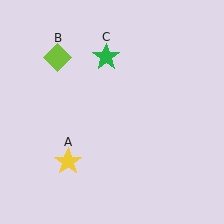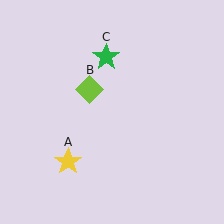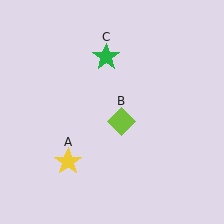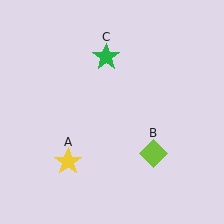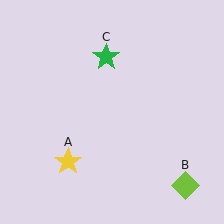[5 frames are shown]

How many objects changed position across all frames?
1 object changed position: lime diamond (object B).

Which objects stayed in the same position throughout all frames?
Yellow star (object A) and green star (object C) remained stationary.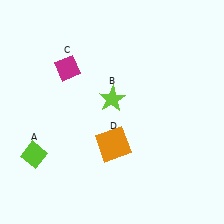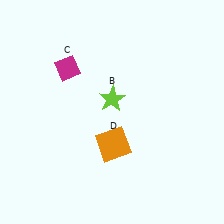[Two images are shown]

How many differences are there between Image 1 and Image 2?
There is 1 difference between the two images.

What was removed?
The lime diamond (A) was removed in Image 2.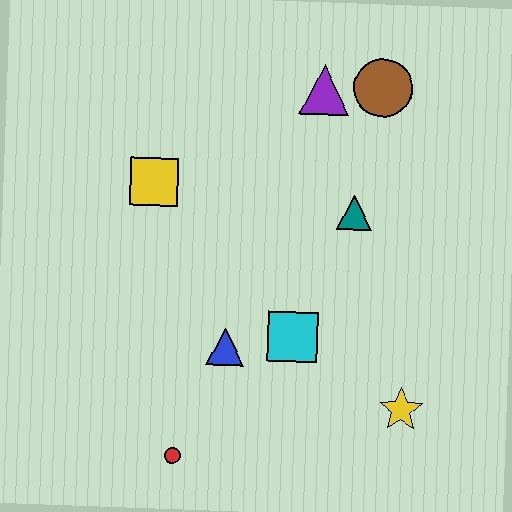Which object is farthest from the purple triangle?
The red circle is farthest from the purple triangle.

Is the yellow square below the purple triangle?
Yes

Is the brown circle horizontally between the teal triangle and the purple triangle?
No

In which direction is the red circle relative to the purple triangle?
The red circle is below the purple triangle.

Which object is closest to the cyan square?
The blue triangle is closest to the cyan square.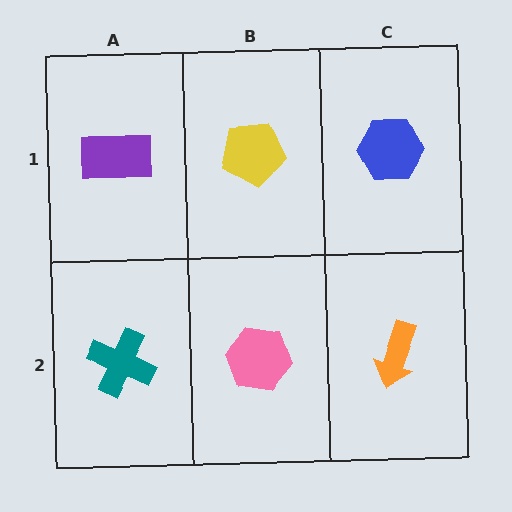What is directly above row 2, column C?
A blue hexagon.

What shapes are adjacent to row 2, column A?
A purple rectangle (row 1, column A), a pink hexagon (row 2, column B).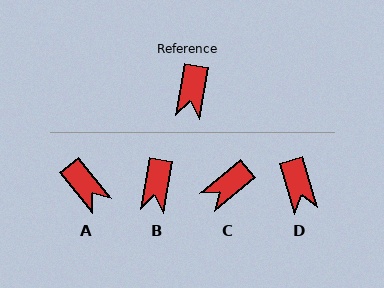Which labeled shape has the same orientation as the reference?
B.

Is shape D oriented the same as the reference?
No, it is off by about 26 degrees.